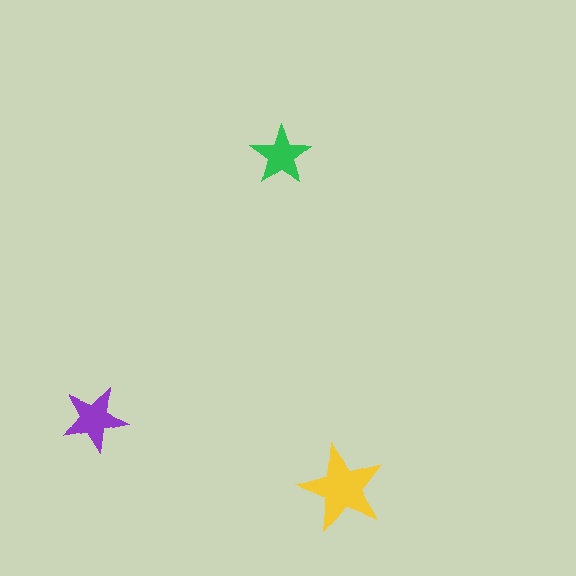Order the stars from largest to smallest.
the yellow one, the purple one, the green one.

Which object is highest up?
The green star is topmost.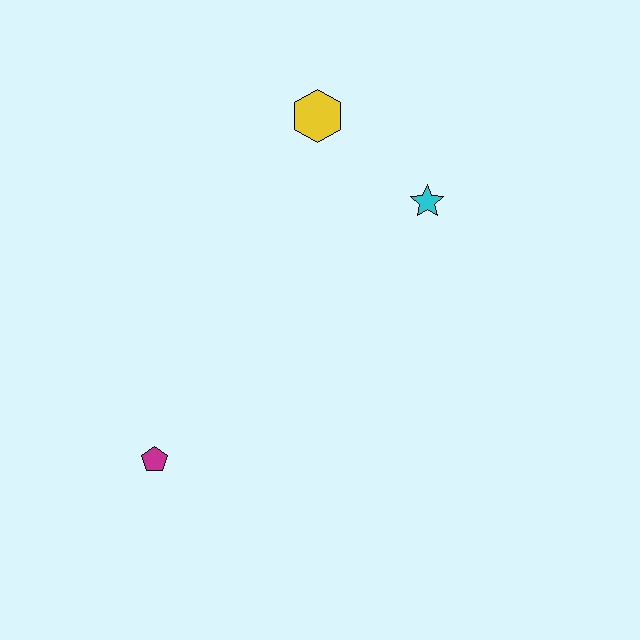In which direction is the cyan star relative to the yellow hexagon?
The cyan star is to the right of the yellow hexagon.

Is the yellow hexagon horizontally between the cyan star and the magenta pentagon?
Yes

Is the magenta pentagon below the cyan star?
Yes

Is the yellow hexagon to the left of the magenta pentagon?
No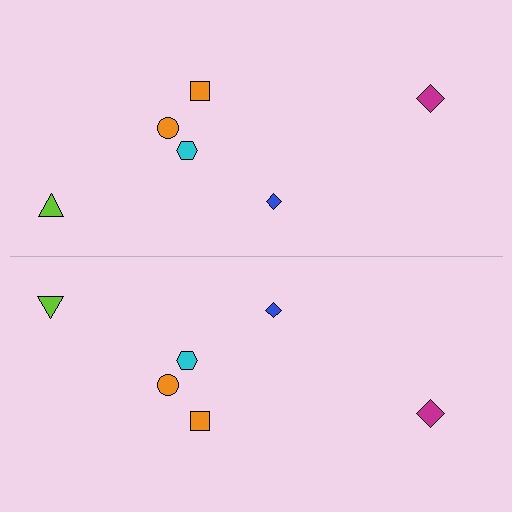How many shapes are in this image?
There are 12 shapes in this image.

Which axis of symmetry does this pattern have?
The pattern has a horizontal axis of symmetry running through the center of the image.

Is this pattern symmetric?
Yes, this pattern has bilateral (reflection) symmetry.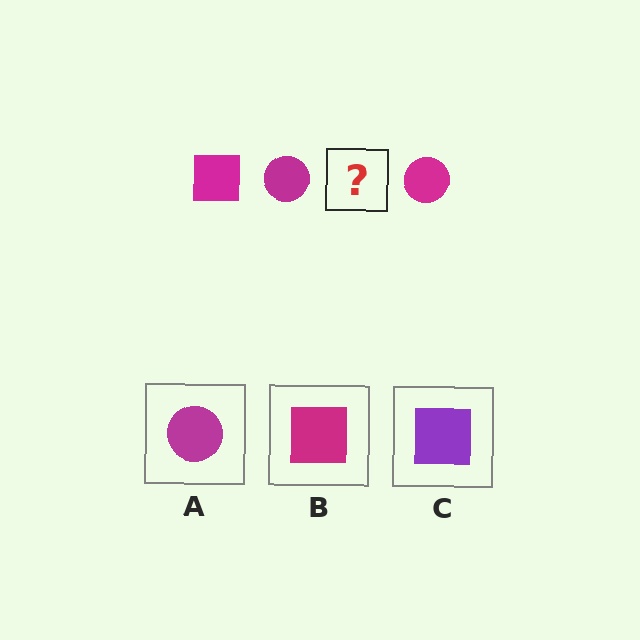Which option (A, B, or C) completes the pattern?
B.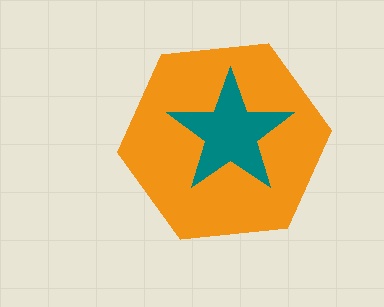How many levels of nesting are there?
2.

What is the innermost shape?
The teal star.